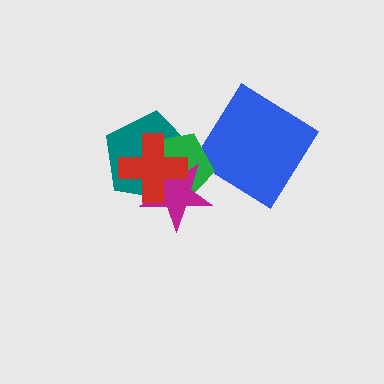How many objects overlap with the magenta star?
3 objects overlap with the magenta star.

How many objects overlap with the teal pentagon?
3 objects overlap with the teal pentagon.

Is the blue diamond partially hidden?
No, no other shape covers it.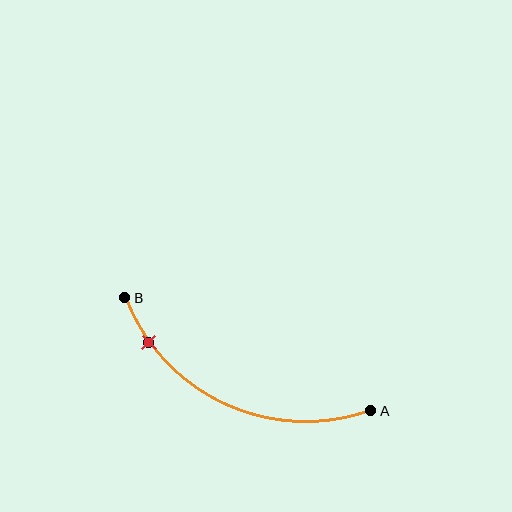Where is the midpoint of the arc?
The arc midpoint is the point on the curve farthest from the straight line joining A and B. It sits below that line.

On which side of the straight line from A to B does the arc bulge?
The arc bulges below the straight line connecting A and B.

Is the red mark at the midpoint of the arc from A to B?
No. The red mark lies on the arc but is closer to endpoint B. The arc midpoint would be at the point on the curve equidistant along the arc from both A and B.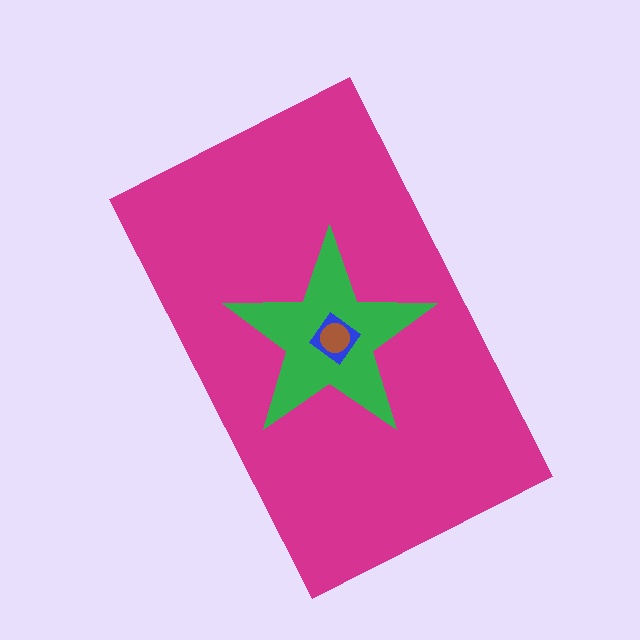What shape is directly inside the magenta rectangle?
The green star.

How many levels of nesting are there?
4.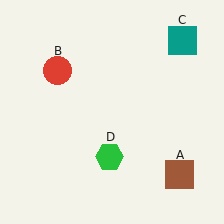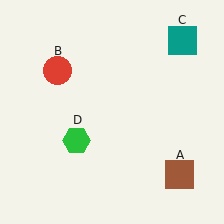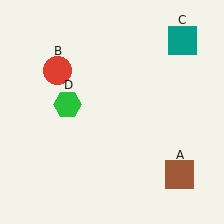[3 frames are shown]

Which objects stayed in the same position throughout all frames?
Brown square (object A) and red circle (object B) and teal square (object C) remained stationary.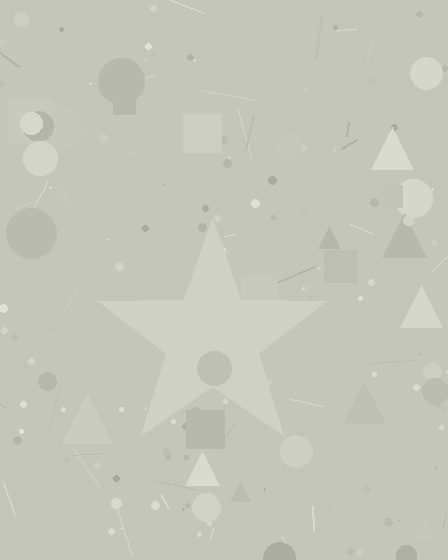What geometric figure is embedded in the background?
A star is embedded in the background.